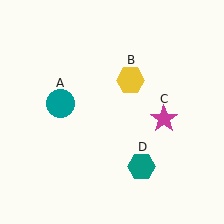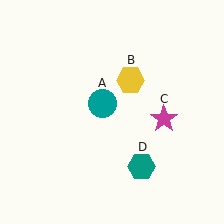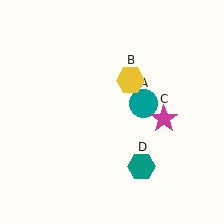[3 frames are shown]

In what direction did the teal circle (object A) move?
The teal circle (object A) moved right.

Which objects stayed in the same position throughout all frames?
Yellow hexagon (object B) and magenta star (object C) and teal hexagon (object D) remained stationary.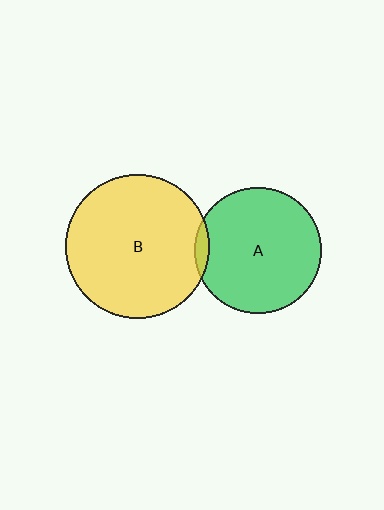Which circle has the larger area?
Circle B (yellow).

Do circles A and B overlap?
Yes.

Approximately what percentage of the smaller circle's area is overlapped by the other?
Approximately 5%.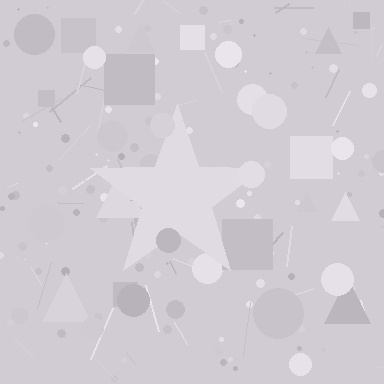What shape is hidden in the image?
A star is hidden in the image.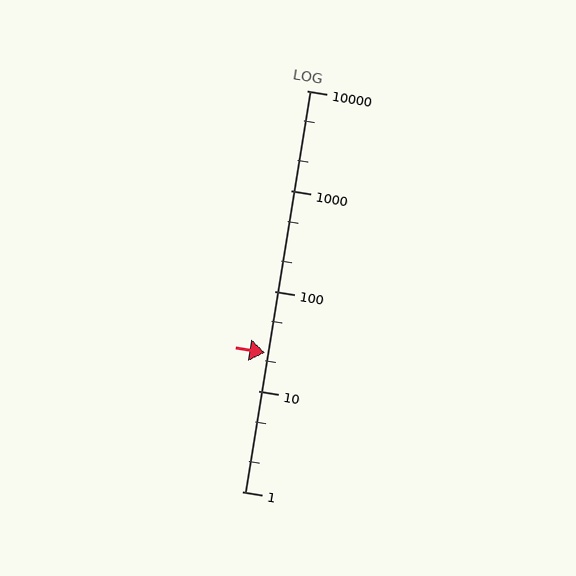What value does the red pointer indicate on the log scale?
The pointer indicates approximately 24.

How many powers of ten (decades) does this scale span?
The scale spans 4 decades, from 1 to 10000.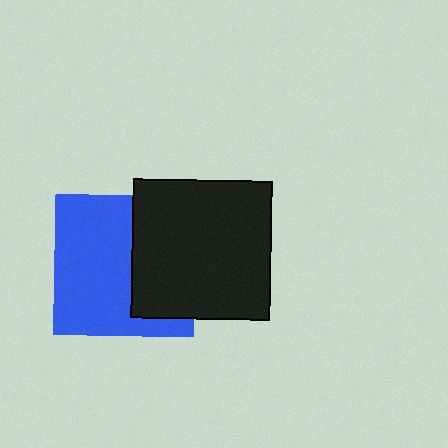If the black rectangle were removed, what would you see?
You would see the complete blue square.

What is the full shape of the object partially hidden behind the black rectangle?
The partially hidden object is a blue square.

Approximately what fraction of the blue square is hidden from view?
Roughly 40% of the blue square is hidden behind the black rectangle.